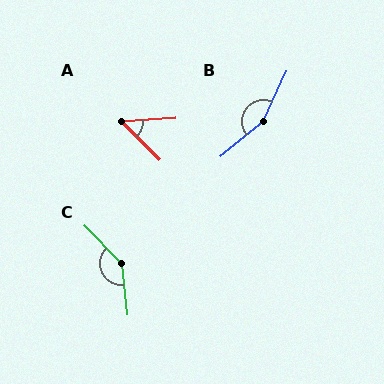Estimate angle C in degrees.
Approximately 142 degrees.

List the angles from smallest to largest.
A (48°), C (142°), B (155°).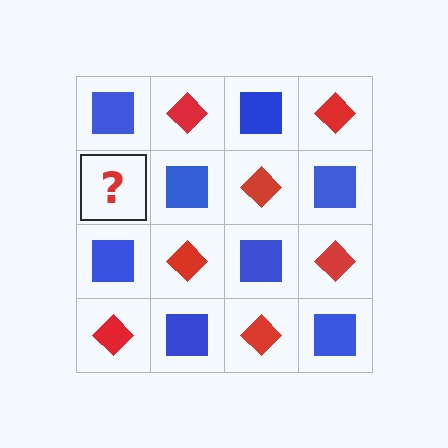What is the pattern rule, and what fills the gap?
The rule is that it alternates blue square and red diamond in a checkerboard pattern. The gap should be filled with a red diamond.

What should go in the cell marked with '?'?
The missing cell should contain a red diamond.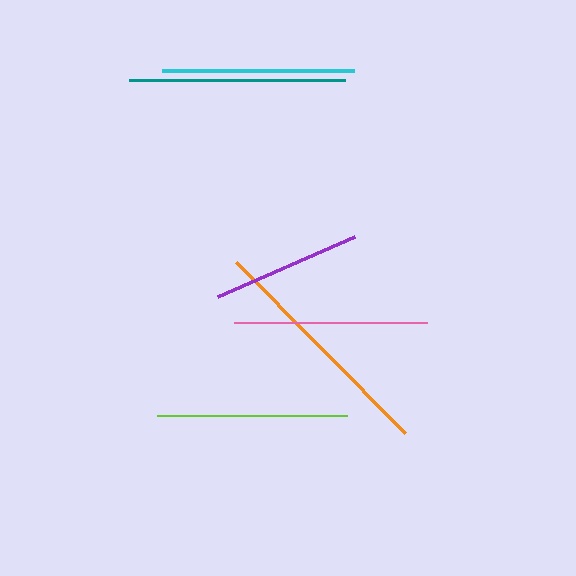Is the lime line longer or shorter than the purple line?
The lime line is longer than the purple line.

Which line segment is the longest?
The orange line is the longest at approximately 240 pixels.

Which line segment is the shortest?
The purple line is the shortest at approximately 150 pixels.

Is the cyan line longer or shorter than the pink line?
The pink line is longer than the cyan line.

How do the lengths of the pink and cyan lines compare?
The pink and cyan lines are approximately the same length.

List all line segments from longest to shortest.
From longest to shortest: orange, teal, pink, cyan, lime, purple.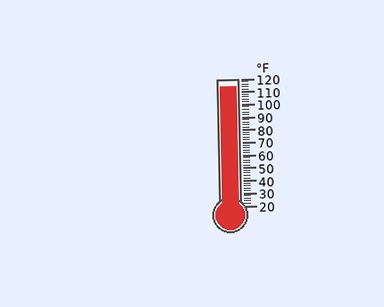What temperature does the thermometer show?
The thermometer shows approximately 114°F.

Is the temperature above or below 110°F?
The temperature is above 110°F.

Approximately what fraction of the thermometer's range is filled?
The thermometer is filled to approximately 95% of its range.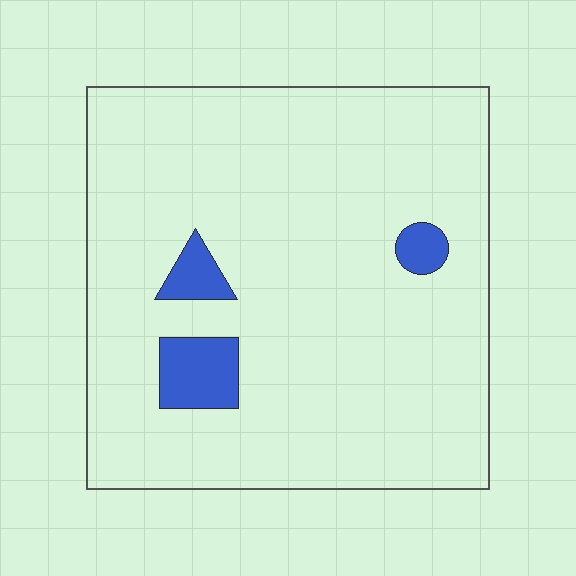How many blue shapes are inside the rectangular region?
3.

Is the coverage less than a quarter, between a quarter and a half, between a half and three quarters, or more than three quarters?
Less than a quarter.